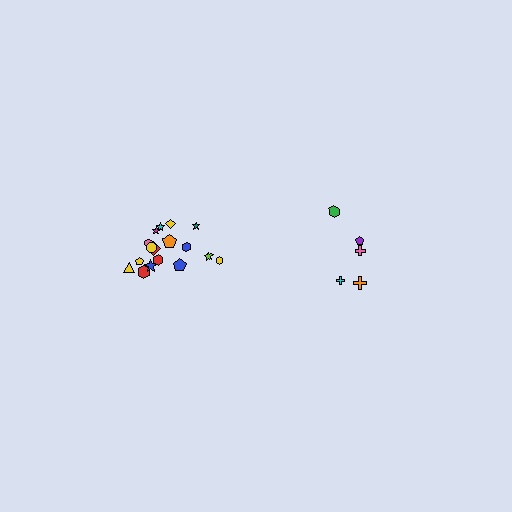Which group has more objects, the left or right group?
The left group.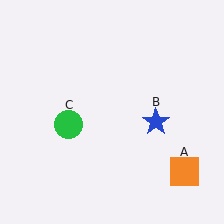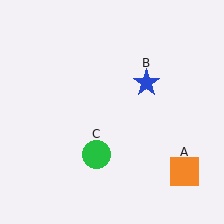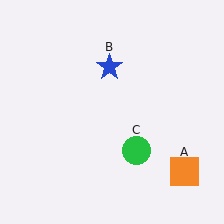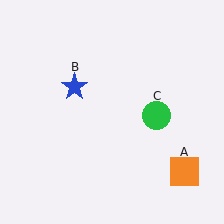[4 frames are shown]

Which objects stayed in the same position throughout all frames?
Orange square (object A) remained stationary.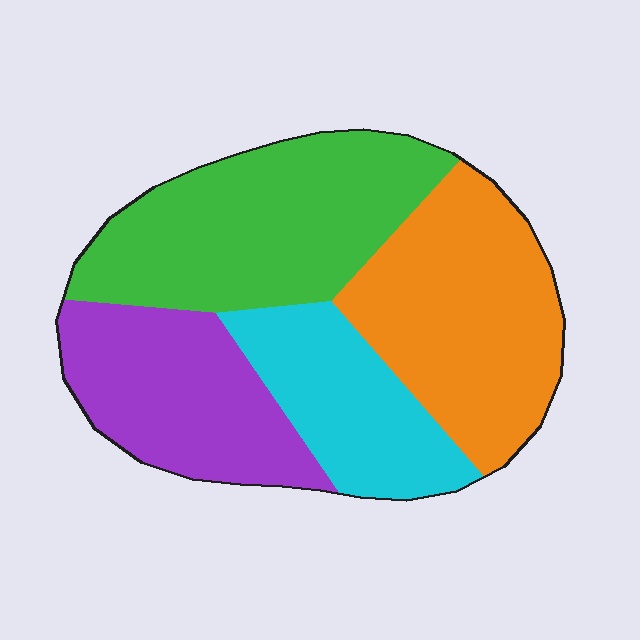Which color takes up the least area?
Cyan, at roughly 20%.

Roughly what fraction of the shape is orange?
Orange takes up about one quarter (1/4) of the shape.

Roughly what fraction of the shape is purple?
Purple takes up less than a quarter of the shape.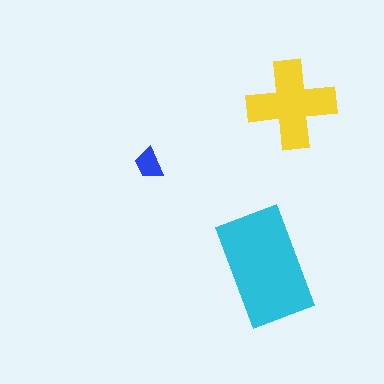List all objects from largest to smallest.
The cyan rectangle, the yellow cross, the blue trapezoid.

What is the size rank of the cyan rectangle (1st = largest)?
1st.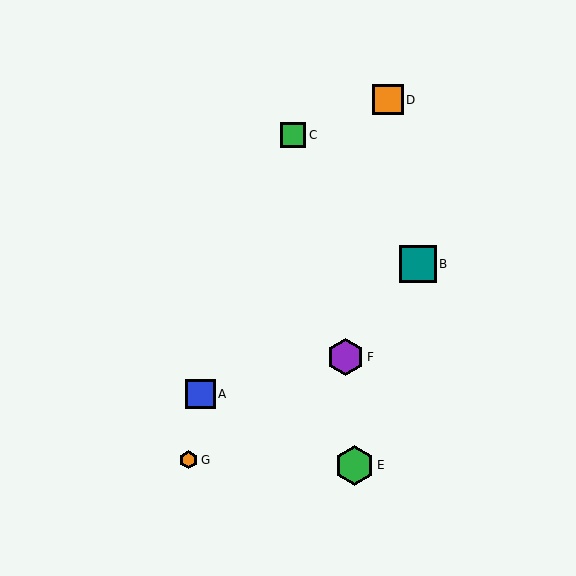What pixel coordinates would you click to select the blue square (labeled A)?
Click at (201, 394) to select the blue square A.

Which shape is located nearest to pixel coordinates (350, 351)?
The purple hexagon (labeled F) at (345, 357) is nearest to that location.